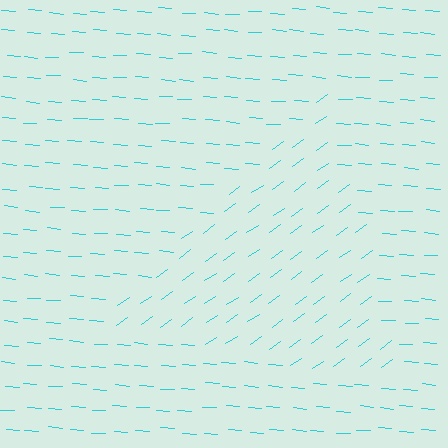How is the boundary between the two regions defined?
The boundary is defined purely by a change in line orientation (approximately 39 degrees difference). All lines are the same color and thickness.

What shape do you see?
I see a triangle.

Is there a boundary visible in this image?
Yes, there is a texture boundary formed by a change in line orientation.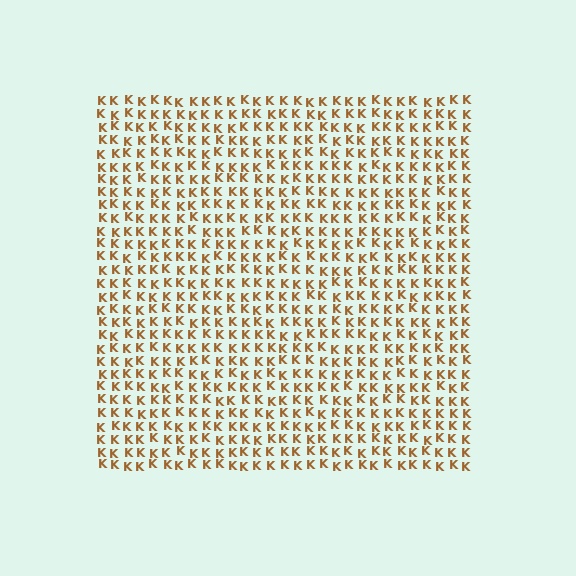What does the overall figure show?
The overall figure shows a square.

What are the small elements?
The small elements are letter K's.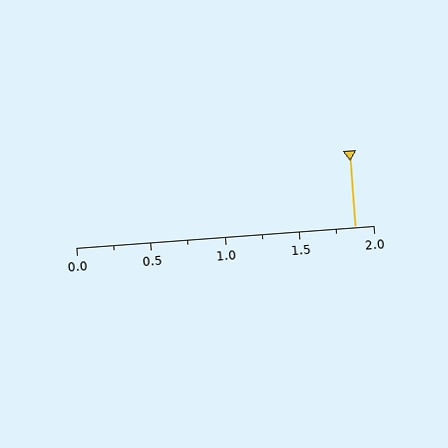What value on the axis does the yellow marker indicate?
The marker indicates approximately 1.88.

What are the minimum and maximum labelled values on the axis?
The axis runs from 0.0 to 2.0.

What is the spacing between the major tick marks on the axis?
The major ticks are spaced 0.5 apart.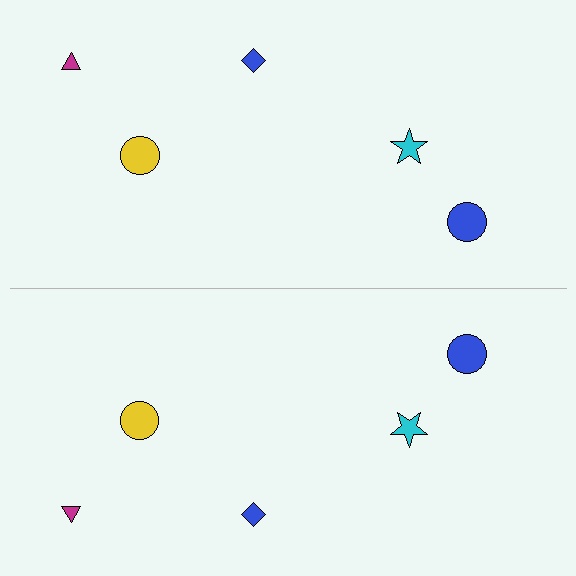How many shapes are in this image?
There are 10 shapes in this image.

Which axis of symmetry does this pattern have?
The pattern has a horizontal axis of symmetry running through the center of the image.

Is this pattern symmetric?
Yes, this pattern has bilateral (reflection) symmetry.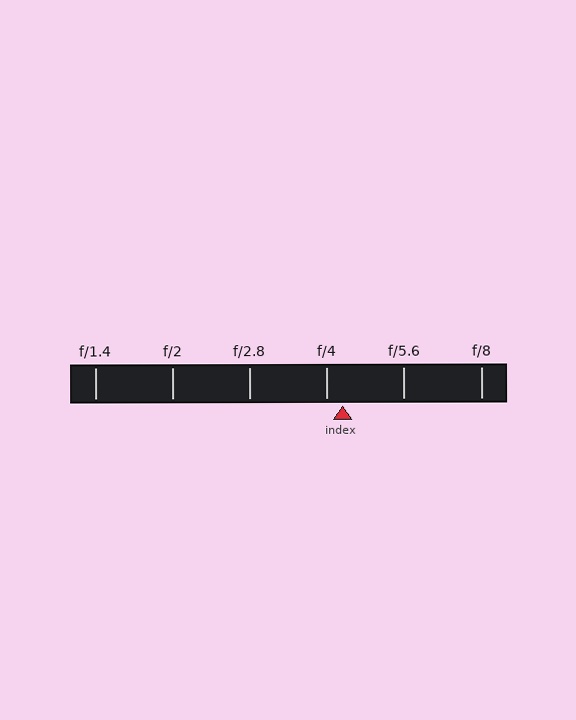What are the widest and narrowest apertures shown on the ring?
The widest aperture shown is f/1.4 and the narrowest is f/8.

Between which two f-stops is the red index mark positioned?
The index mark is between f/4 and f/5.6.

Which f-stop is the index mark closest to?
The index mark is closest to f/4.